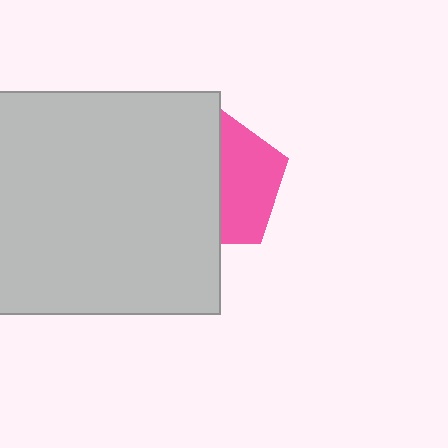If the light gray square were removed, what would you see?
You would see the complete pink pentagon.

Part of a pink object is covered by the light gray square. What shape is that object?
It is a pentagon.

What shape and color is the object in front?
The object in front is a light gray square.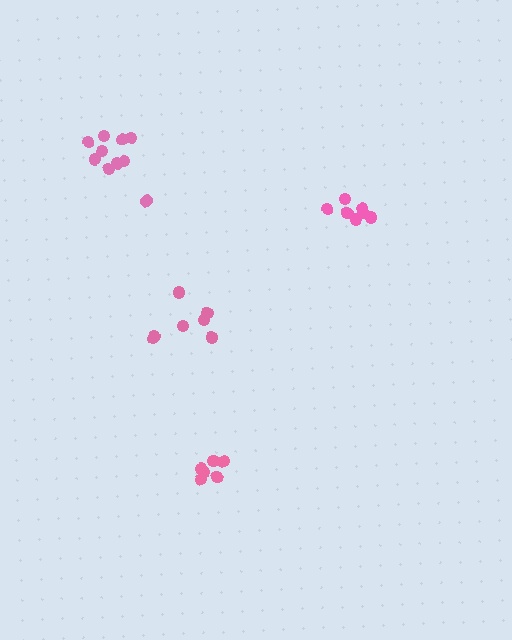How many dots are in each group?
Group 1: 6 dots, Group 2: 10 dots, Group 3: 7 dots, Group 4: 7 dots (30 total).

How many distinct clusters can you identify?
There are 4 distinct clusters.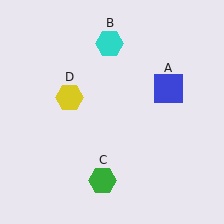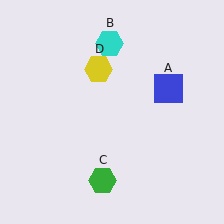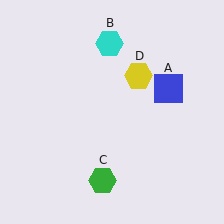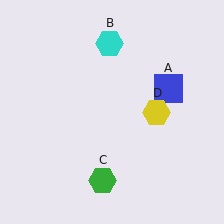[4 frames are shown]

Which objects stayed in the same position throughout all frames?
Blue square (object A) and cyan hexagon (object B) and green hexagon (object C) remained stationary.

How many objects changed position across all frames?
1 object changed position: yellow hexagon (object D).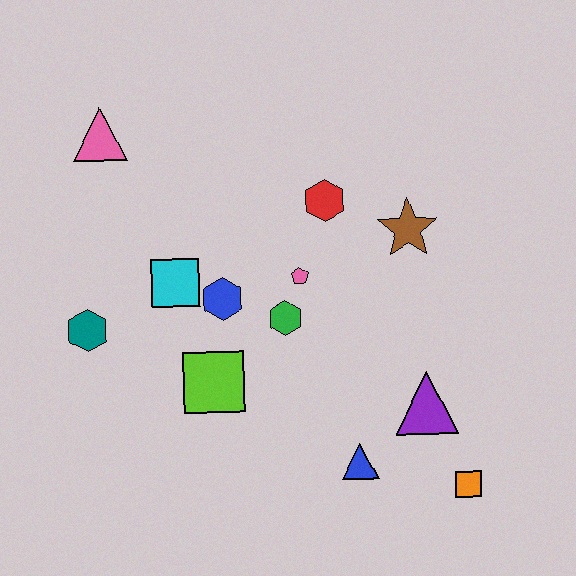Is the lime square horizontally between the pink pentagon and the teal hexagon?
Yes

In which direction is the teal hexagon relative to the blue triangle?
The teal hexagon is to the left of the blue triangle.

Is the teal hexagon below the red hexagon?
Yes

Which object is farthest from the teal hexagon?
The orange square is farthest from the teal hexagon.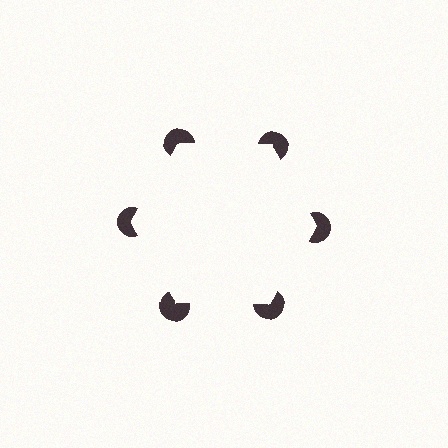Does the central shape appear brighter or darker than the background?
It typically appears slightly brighter than the background, even though no actual brightness change is drawn.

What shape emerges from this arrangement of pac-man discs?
An illusory hexagon — its edges are inferred from the aligned wedge cuts in the pac-man discs, not physically drawn.